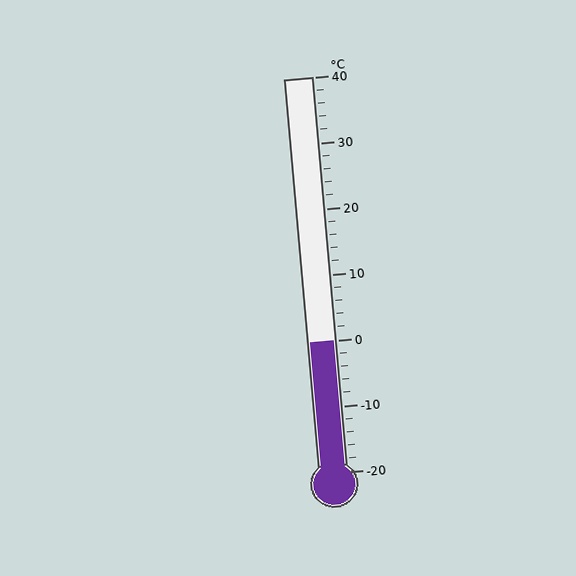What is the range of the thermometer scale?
The thermometer scale ranges from -20°C to 40°C.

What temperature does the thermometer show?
The thermometer shows approximately 0°C.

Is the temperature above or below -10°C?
The temperature is above -10°C.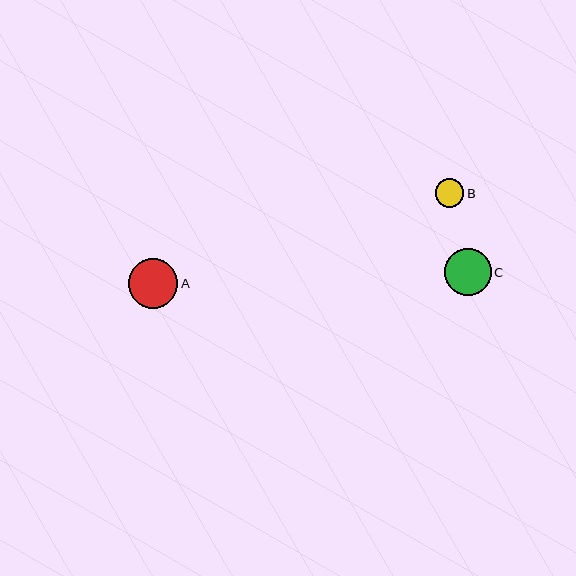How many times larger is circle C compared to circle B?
Circle C is approximately 1.6 times the size of circle B.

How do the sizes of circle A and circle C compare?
Circle A and circle C are approximately the same size.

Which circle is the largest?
Circle A is the largest with a size of approximately 50 pixels.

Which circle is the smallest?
Circle B is the smallest with a size of approximately 29 pixels.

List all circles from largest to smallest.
From largest to smallest: A, C, B.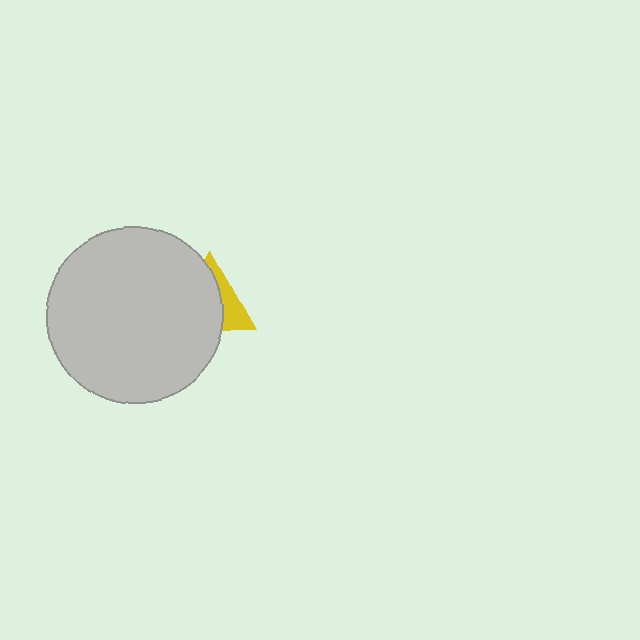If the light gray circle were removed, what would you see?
You would see the complete yellow triangle.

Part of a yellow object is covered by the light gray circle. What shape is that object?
It is a triangle.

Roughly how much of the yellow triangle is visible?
A small part of it is visible (roughly 35%).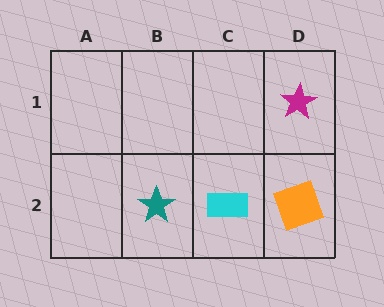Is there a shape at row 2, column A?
No, that cell is empty.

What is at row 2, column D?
An orange square.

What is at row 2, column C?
A cyan rectangle.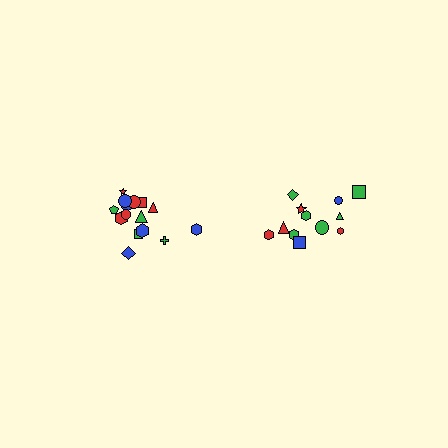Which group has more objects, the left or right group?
The left group.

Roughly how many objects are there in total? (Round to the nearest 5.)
Roughly 25 objects in total.